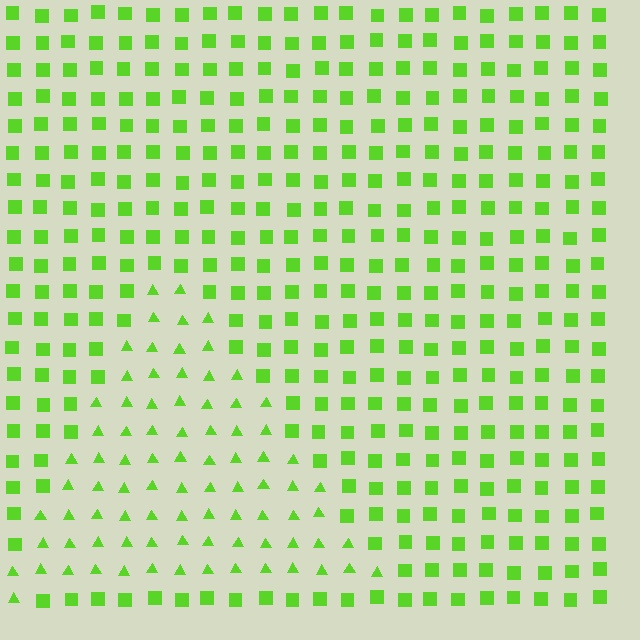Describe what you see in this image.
The image is filled with small lime elements arranged in a uniform grid. A triangle-shaped region contains triangles, while the surrounding area contains squares. The boundary is defined purely by the change in element shape.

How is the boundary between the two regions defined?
The boundary is defined by a change in element shape: triangles inside vs. squares outside. All elements share the same color and spacing.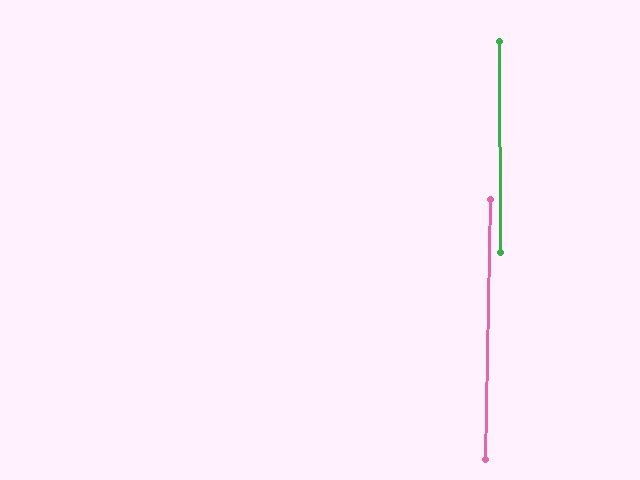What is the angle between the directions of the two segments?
Approximately 1 degree.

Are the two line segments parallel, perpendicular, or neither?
Parallel — their directions differ by only 1.3°.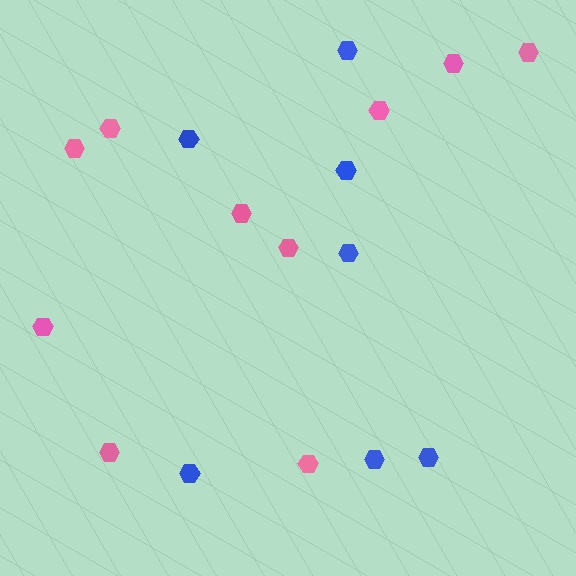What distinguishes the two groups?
There are 2 groups: one group of blue hexagons (7) and one group of pink hexagons (10).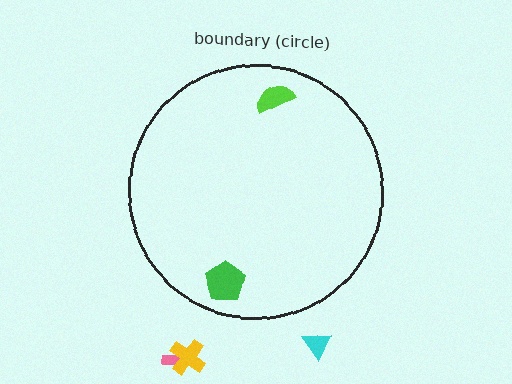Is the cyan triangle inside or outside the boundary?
Outside.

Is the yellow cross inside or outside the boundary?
Outside.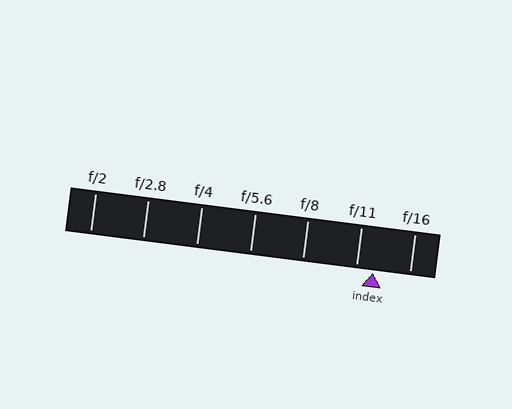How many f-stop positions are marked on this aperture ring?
There are 7 f-stop positions marked.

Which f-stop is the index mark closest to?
The index mark is closest to f/11.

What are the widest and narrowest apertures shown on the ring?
The widest aperture shown is f/2 and the narrowest is f/16.